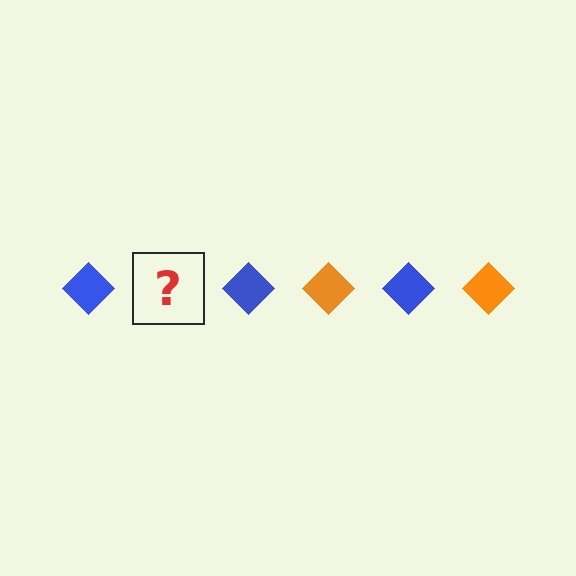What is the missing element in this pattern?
The missing element is an orange diamond.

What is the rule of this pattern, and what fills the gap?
The rule is that the pattern cycles through blue, orange diamonds. The gap should be filled with an orange diamond.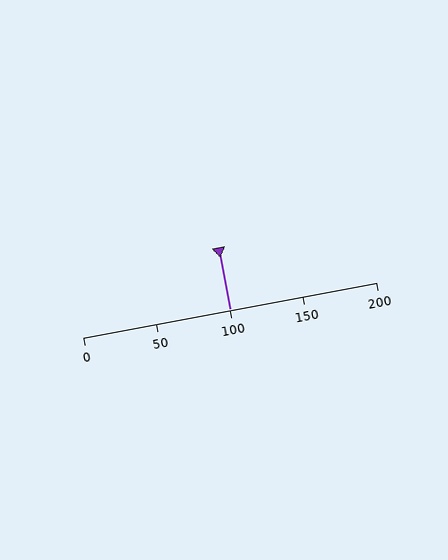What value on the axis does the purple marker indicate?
The marker indicates approximately 100.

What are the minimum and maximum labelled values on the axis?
The axis runs from 0 to 200.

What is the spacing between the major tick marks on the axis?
The major ticks are spaced 50 apart.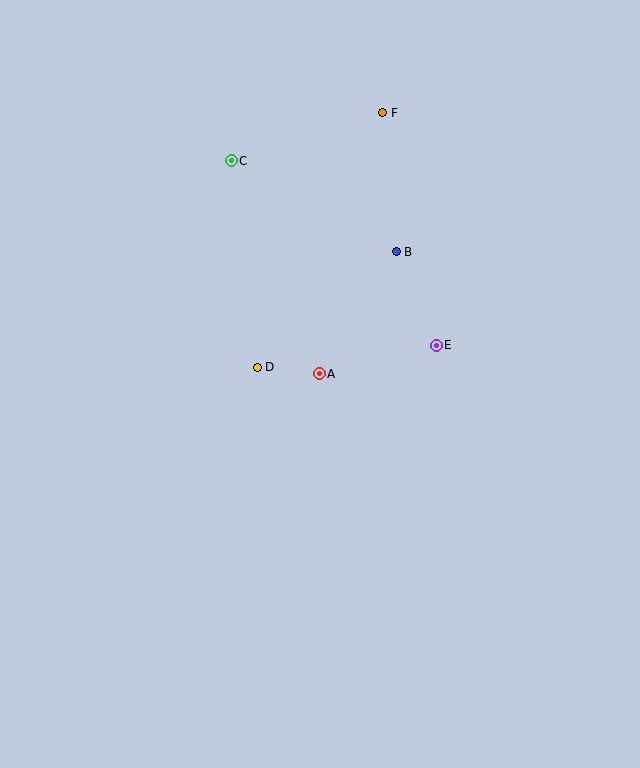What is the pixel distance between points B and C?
The distance between B and C is 189 pixels.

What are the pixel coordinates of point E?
Point E is at (436, 345).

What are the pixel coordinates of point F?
Point F is at (383, 113).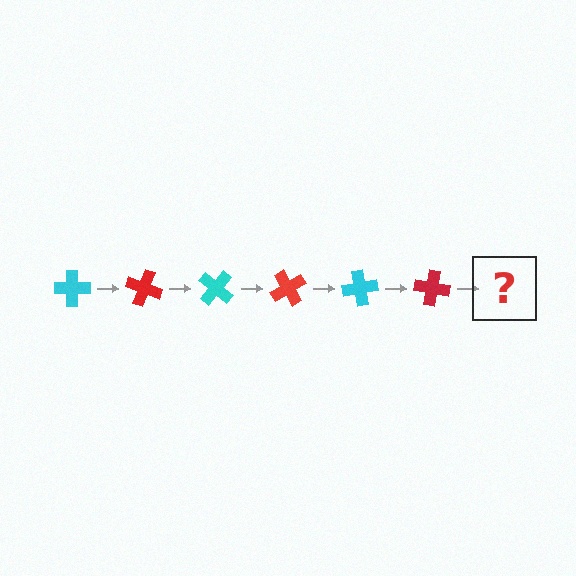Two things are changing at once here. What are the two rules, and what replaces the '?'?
The two rules are that it rotates 20 degrees each step and the color cycles through cyan and red. The '?' should be a cyan cross, rotated 120 degrees from the start.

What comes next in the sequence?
The next element should be a cyan cross, rotated 120 degrees from the start.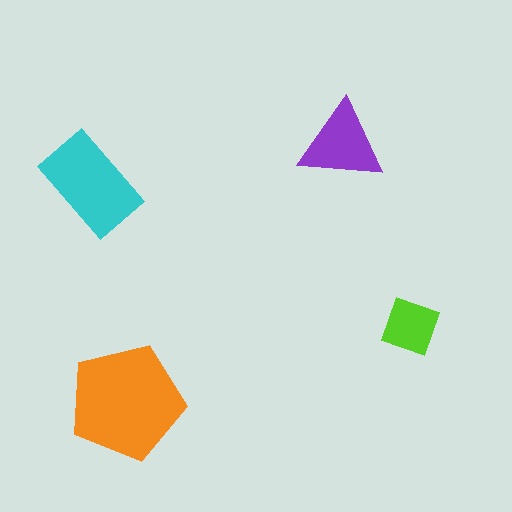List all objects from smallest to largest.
The lime square, the purple triangle, the cyan rectangle, the orange pentagon.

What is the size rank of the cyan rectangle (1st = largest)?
2nd.